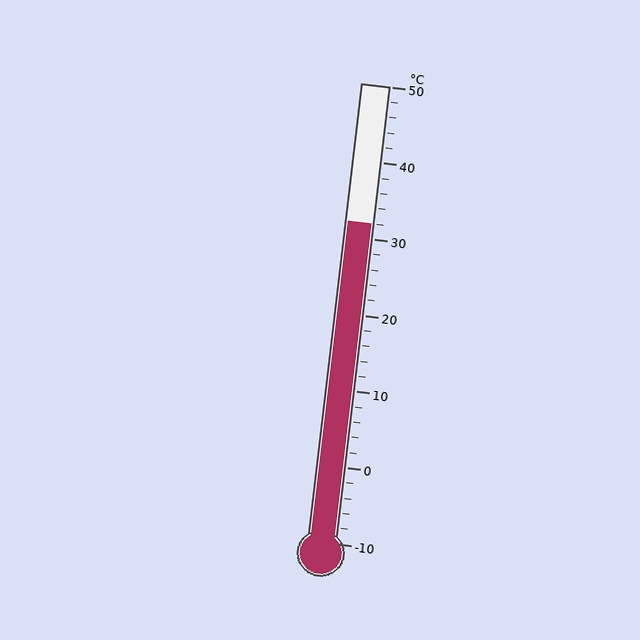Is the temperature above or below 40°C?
The temperature is below 40°C.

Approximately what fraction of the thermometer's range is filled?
The thermometer is filled to approximately 70% of its range.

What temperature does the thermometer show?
The thermometer shows approximately 32°C.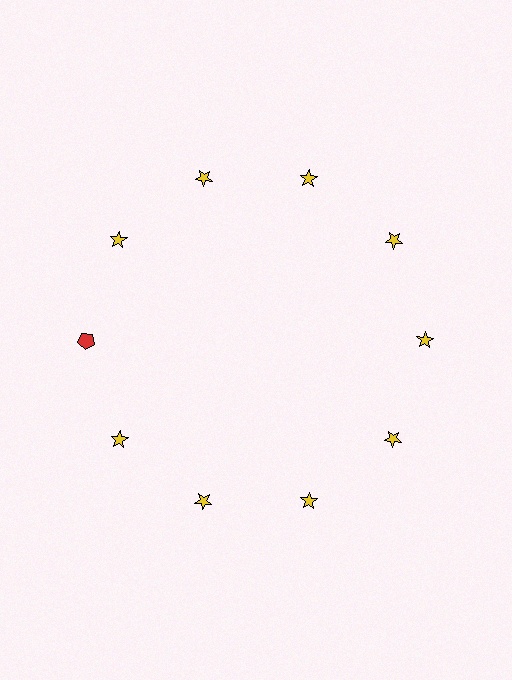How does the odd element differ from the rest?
It differs in both color (red instead of yellow) and shape (pentagon instead of star).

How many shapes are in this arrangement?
There are 10 shapes arranged in a ring pattern.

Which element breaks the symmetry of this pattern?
The red pentagon at roughly the 9 o'clock position breaks the symmetry. All other shapes are yellow stars.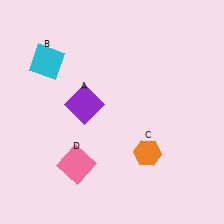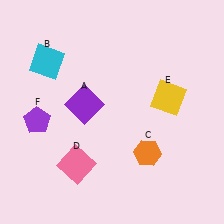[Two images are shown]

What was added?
A yellow square (E), a purple pentagon (F) were added in Image 2.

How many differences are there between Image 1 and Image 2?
There are 2 differences between the two images.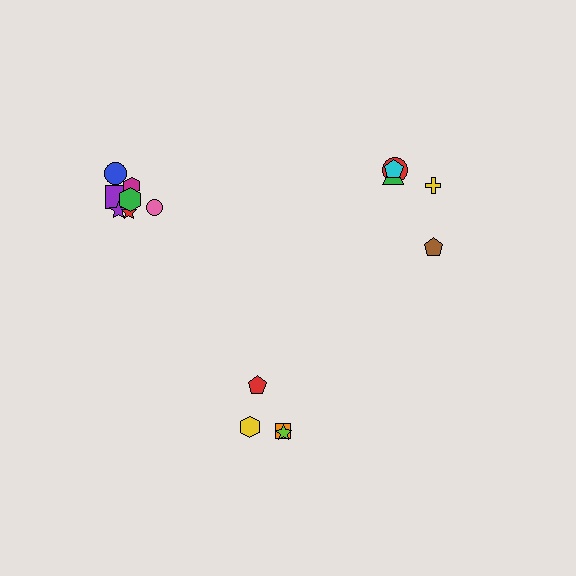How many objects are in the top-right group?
There are 5 objects.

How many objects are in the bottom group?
There are 4 objects.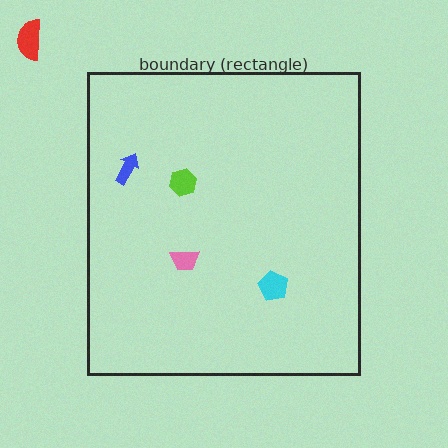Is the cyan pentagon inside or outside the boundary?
Inside.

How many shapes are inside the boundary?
4 inside, 1 outside.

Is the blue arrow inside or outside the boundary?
Inside.